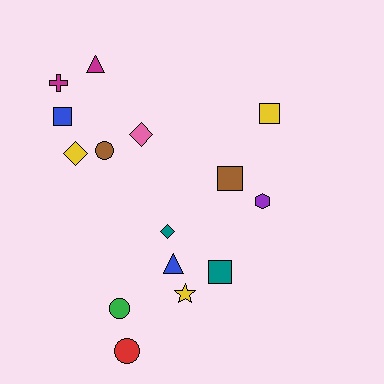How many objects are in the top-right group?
There are 3 objects.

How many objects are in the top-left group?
There are 6 objects.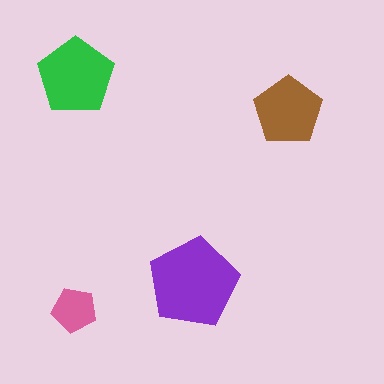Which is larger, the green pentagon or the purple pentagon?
The purple one.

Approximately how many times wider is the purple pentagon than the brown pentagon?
About 1.5 times wider.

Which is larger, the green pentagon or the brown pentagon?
The green one.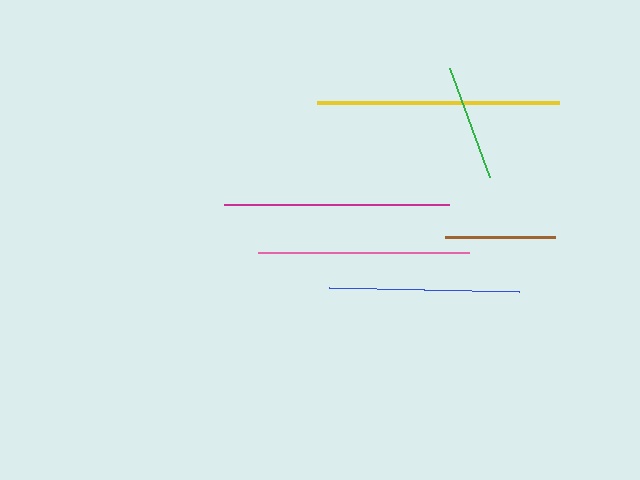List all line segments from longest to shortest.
From longest to shortest: yellow, magenta, pink, blue, green, brown.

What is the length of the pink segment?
The pink segment is approximately 211 pixels long.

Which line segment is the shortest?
The brown line is the shortest at approximately 110 pixels.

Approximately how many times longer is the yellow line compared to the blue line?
The yellow line is approximately 1.3 times the length of the blue line.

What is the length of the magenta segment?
The magenta segment is approximately 226 pixels long.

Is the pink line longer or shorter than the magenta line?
The magenta line is longer than the pink line.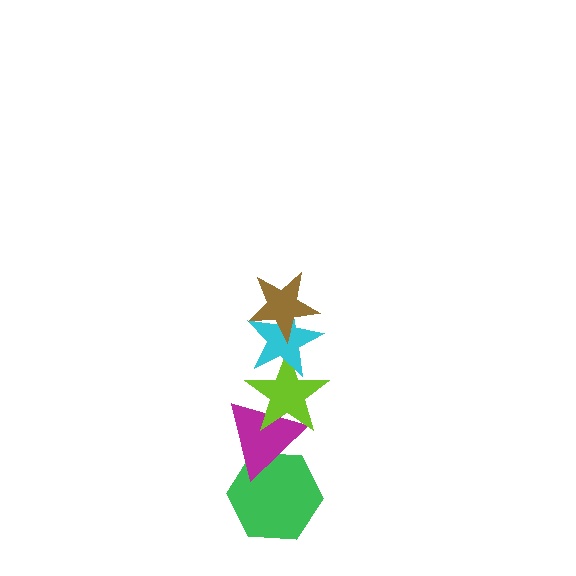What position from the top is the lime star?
The lime star is 3rd from the top.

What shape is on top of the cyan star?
The brown star is on top of the cyan star.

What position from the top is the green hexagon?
The green hexagon is 5th from the top.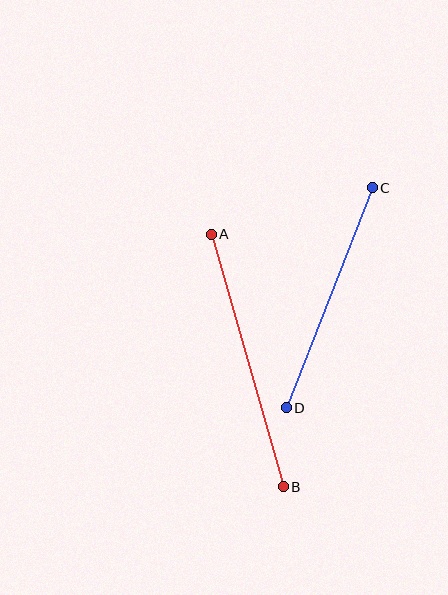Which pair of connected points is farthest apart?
Points A and B are farthest apart.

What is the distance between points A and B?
The distance is approximately 262 pixels.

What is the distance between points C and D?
The distance is approximately 237 pixels.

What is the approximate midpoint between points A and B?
The midpoint is at approximately (247, 361) pixels.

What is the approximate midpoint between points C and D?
The midpoint is at approximately (329, 298) pixels.